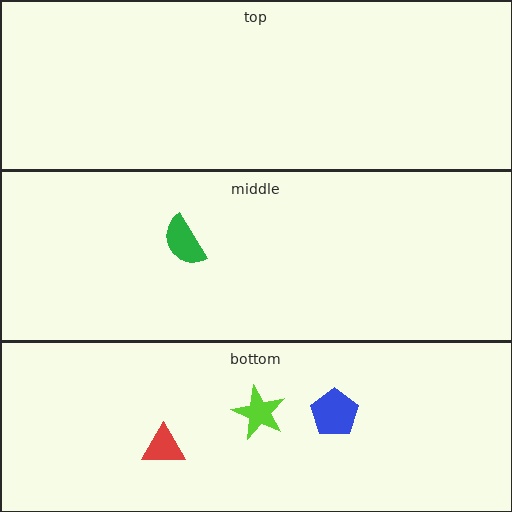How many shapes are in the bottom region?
3.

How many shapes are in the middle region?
1.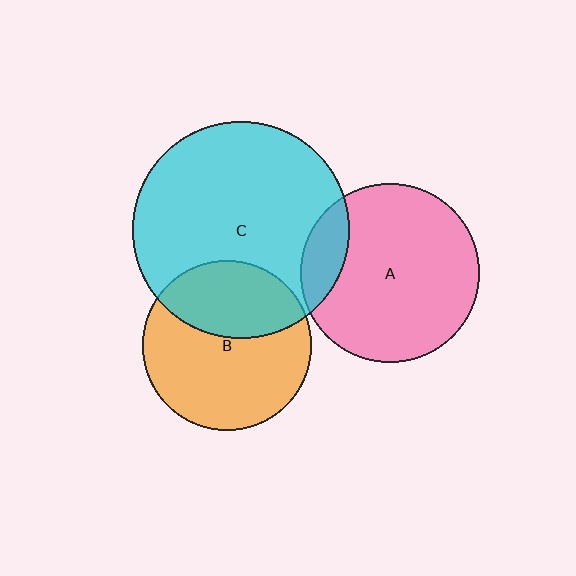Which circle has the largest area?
Circle C (cyan).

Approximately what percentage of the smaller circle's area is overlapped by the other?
Approximately 15%.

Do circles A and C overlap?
Yes.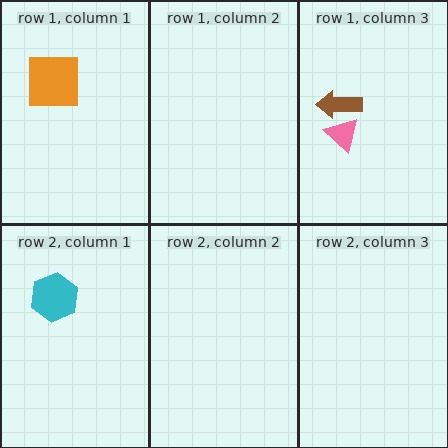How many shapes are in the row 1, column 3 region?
2.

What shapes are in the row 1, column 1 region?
The orange square.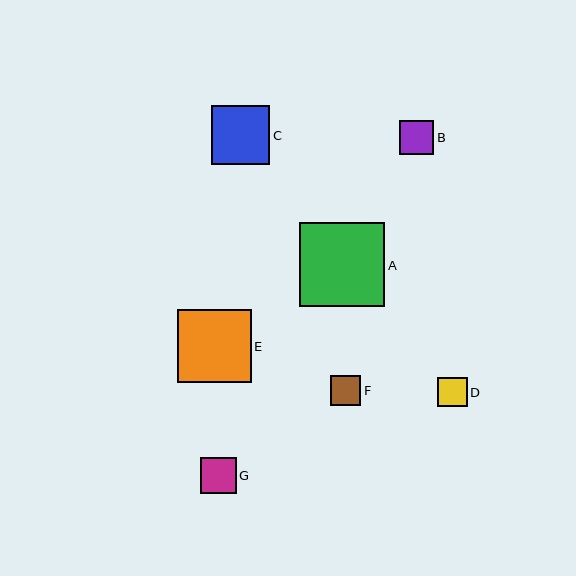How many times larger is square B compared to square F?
Square B is approximately 1.2 times the size of square F.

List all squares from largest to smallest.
From largest to smallest: A, E, C, G, B, F, D.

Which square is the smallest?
Square D is the smallest with a size of approximately 29 pixels.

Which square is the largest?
Square A is the largest with a size of approximately 85 pixels.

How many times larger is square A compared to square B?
Square A is approximately 2.5 times the size of square B.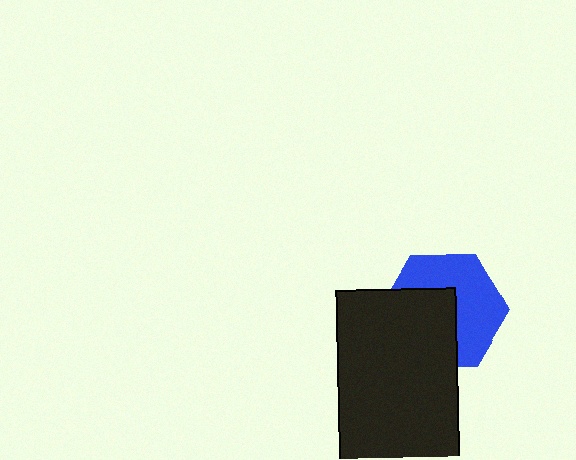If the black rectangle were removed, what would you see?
You would see the complete blue hexagon.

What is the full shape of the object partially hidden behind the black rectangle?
The partially hidden object is a blue hexagon.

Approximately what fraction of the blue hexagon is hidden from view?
Roughly 47% of the blue hexagon is hidden behind the black rectangle.